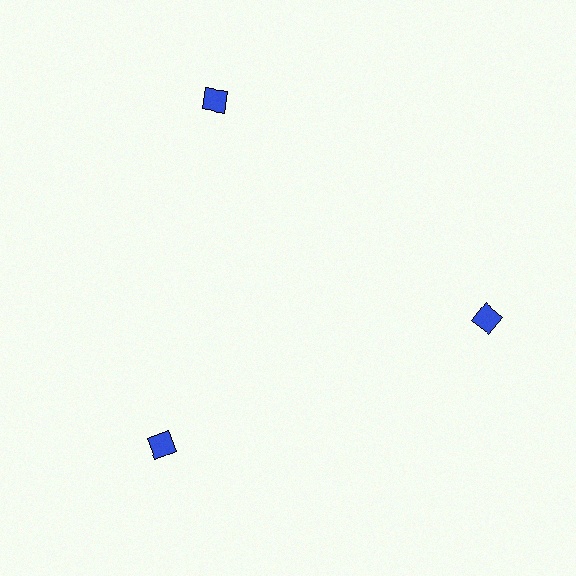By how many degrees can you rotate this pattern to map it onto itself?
The pattern maps onto itself every 120 degrees of rotation.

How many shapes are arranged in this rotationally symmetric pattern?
There are 3 shapes, arranged in 3 groups of 1.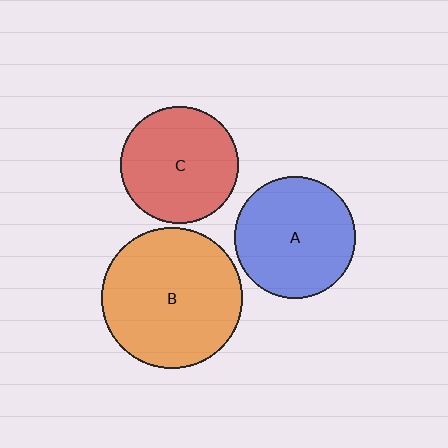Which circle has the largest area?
Circle B (orange).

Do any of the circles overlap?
No, none of the circles overlap.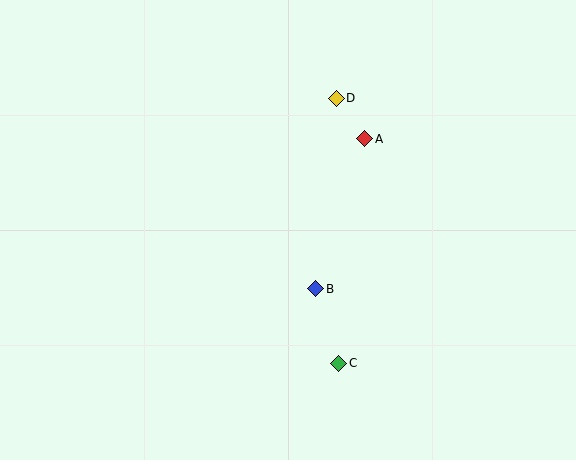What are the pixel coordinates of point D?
Point D is at (336, 98).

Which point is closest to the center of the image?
Point B at (316, 289) is closest to the center.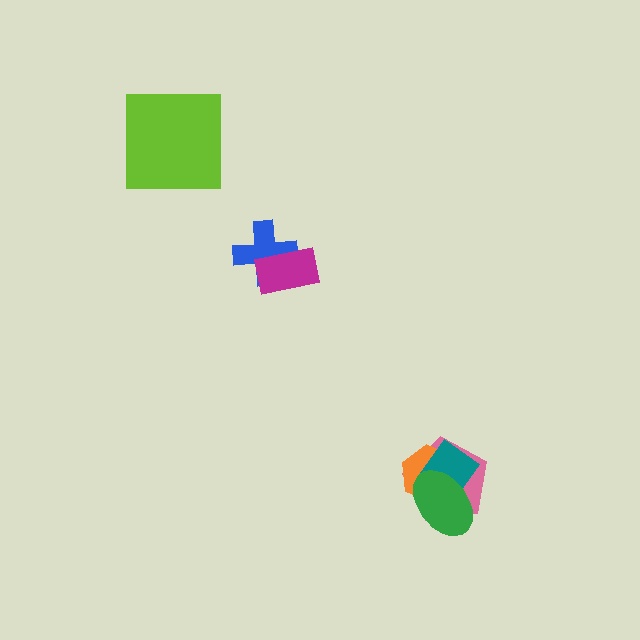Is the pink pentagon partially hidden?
Yes, it is partially covered by another shape.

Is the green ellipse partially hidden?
No, no other shape covers it.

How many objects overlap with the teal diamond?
3 objects overlap with the teal diamond.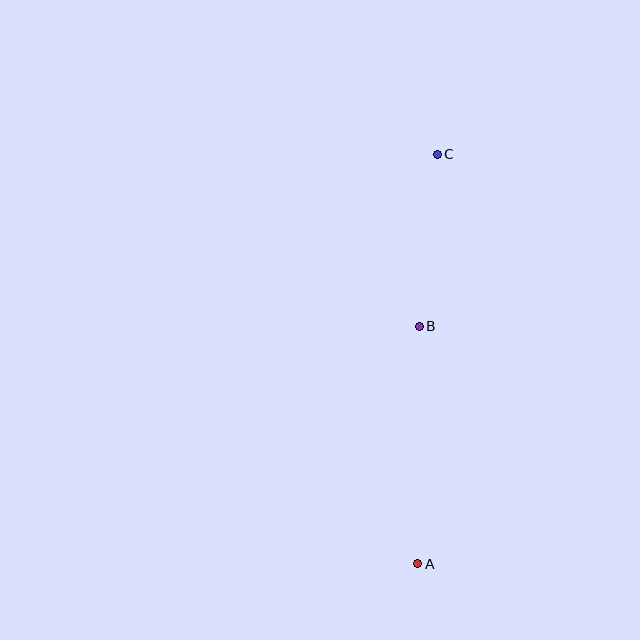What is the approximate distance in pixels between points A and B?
The distance between A and B is approximately 238 pixels.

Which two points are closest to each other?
Points B and C are closest to each other.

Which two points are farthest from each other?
Points A and C are farthest from each other.